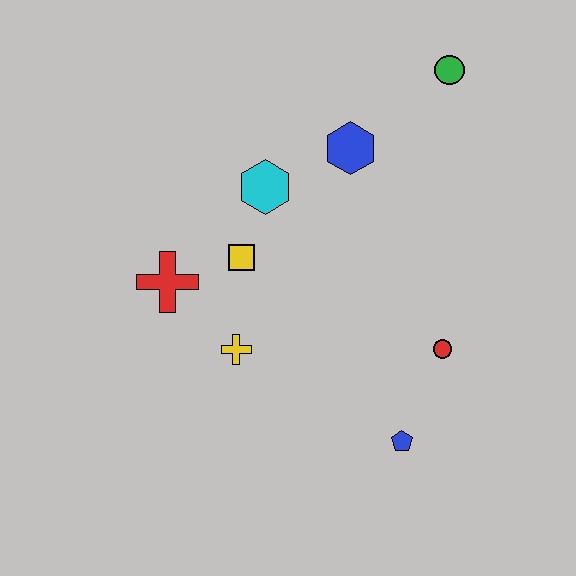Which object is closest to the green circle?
The blue hexagon is closest to the green circle.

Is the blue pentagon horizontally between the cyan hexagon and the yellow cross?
No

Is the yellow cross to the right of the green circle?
No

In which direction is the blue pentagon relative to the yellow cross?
The blue pentagon is to the right of the yellow cross.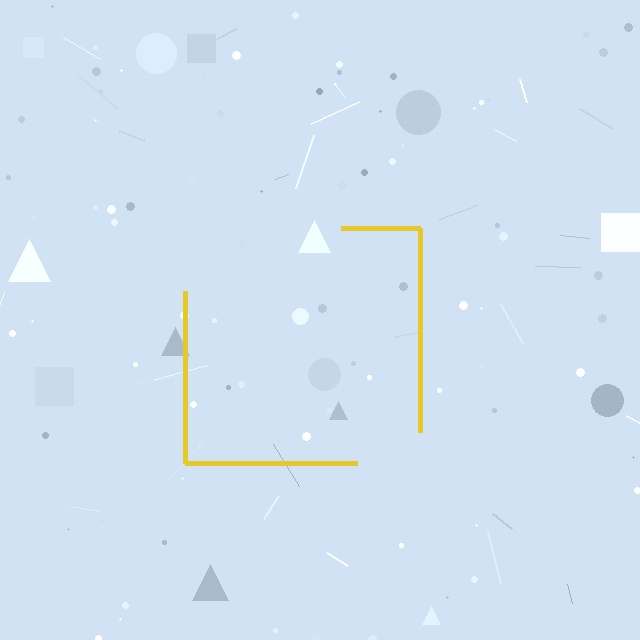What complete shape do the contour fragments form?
The contour fragments form a square.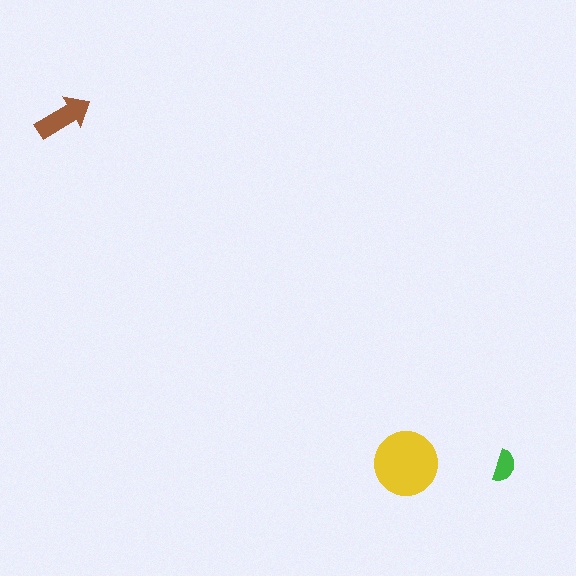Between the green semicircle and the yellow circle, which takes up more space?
The yellow circle.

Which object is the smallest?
The green semicircle.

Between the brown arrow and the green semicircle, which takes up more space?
The brown arrow.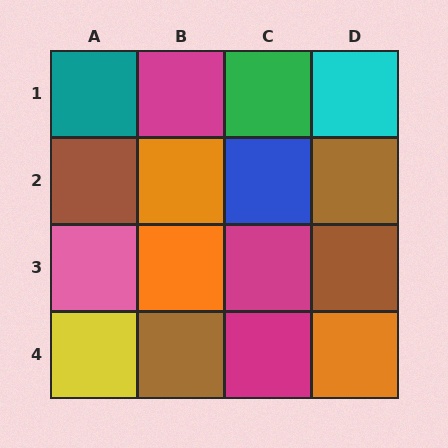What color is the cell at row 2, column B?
Orange.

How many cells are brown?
4 cells are brown.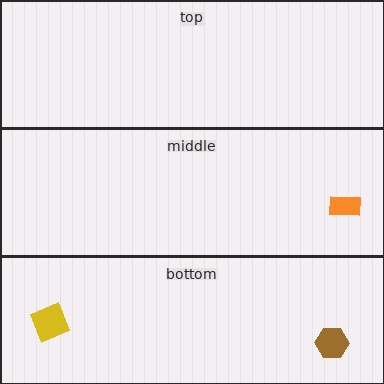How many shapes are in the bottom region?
2.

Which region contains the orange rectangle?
The middle region.